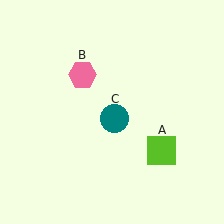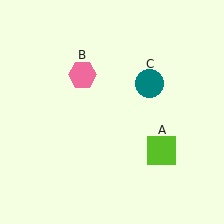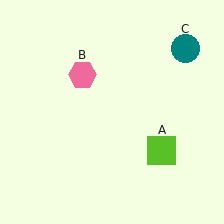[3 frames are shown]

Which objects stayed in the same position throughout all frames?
Lime square (object A) and pink hexagon (object B) remained stationary.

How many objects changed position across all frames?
1 object changed position: teal circle (object C).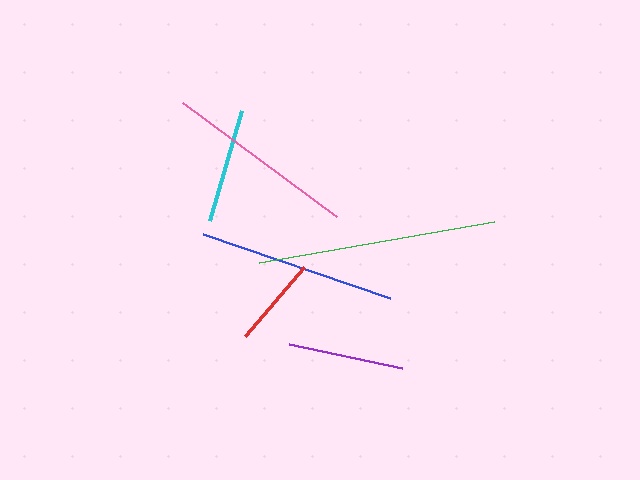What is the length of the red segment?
The red segment is approximately 91 pixels long.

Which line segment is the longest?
The green line is the longest at approximately 238 pixels.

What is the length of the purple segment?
The purple segment is approximately 116 pixels long.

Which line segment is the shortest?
The red line is the shortest at approximately 91 pixels.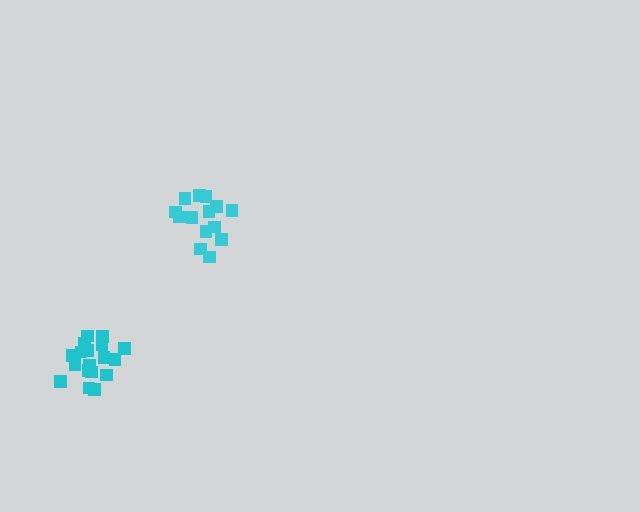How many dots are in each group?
Group 1: 18 dots, Group 2: 14 dots (32 total).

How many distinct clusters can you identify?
There are 2 distinct clusters.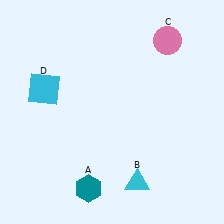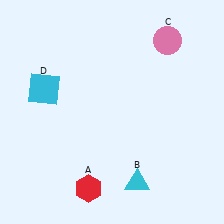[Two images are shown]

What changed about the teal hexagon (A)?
In Image 1, A is teal. In Image 2, it changed to red.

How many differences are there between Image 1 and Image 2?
There is 1 difference between the two images.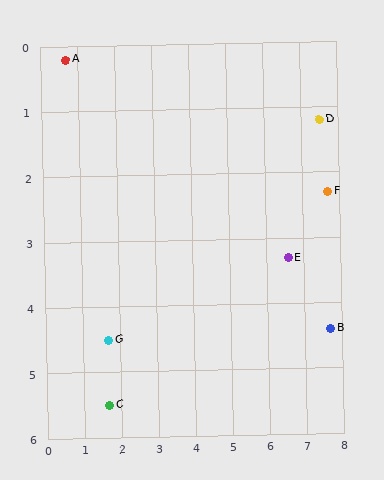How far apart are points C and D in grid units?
Points C and D are about 7.2 grid units apart.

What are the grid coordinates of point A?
Point A is at approximately (0.7, 0.2).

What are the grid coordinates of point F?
Point F is at approximately (7.7, 2.3).